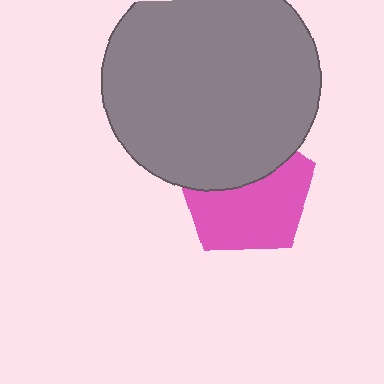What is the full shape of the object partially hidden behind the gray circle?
The partially hidden object is a pink pentagon.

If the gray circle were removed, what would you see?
You would see the complete pink pentagon.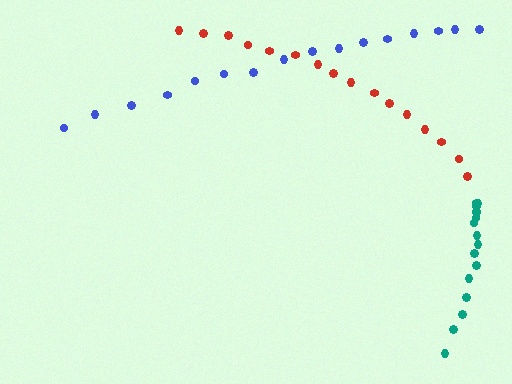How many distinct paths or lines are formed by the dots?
There are 3 distinct paths.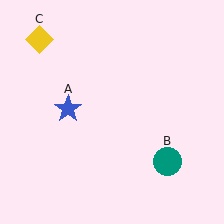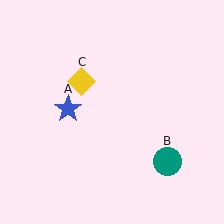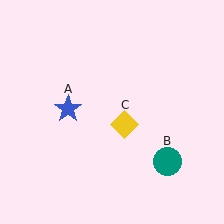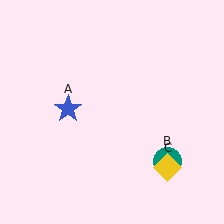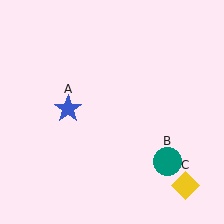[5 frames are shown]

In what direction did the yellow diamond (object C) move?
The yellow diamond (object C) moved down and to the right.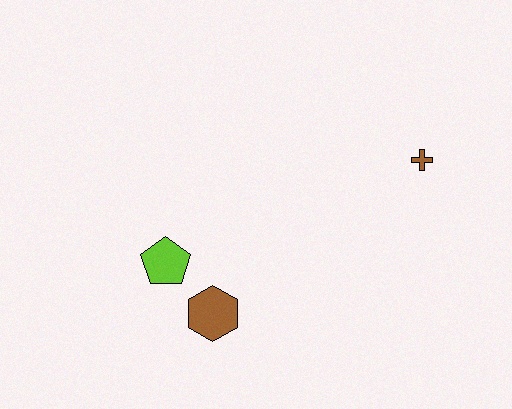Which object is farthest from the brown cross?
The lime pentagon is farthest from the brown cross.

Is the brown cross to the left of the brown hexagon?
No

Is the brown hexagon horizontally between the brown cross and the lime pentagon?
Yes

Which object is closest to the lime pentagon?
The brown hexagon is closest to the lime pentagon.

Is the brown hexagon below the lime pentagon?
Yes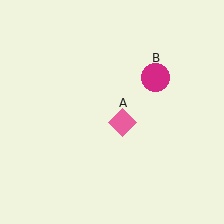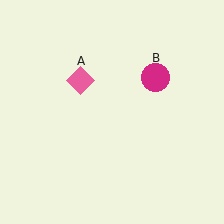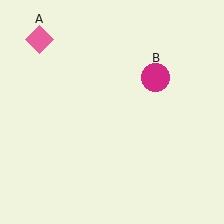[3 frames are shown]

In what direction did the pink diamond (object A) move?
The pink diamond (object A) moved up and to the left.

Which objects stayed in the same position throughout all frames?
Magenta circle (object B) remained stationary.